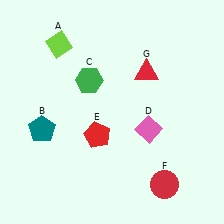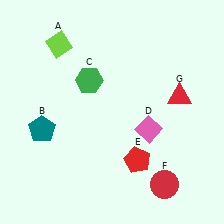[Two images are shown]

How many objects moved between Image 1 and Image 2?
2 objects moved between the two images.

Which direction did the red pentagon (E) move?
The red pentagon (E) moved right.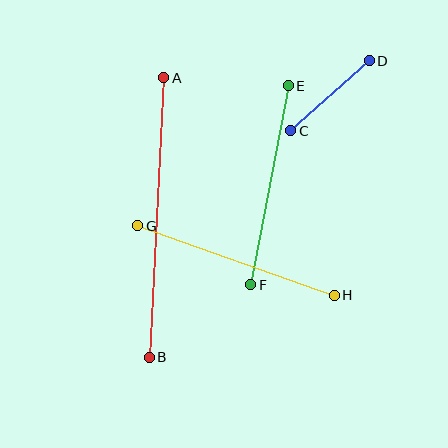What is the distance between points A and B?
The distance is approximately 280 pixels.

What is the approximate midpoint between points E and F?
The midpoint is at approximately (269, 185) pixels.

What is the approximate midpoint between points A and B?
The midpoint is at approximately (156, 217) pixels.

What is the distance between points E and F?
The distance is approximately 203 pixels.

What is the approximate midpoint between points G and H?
The midpoint is at approximately (236, 261) pixels.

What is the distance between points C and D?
The distance is approximately 105 pixels.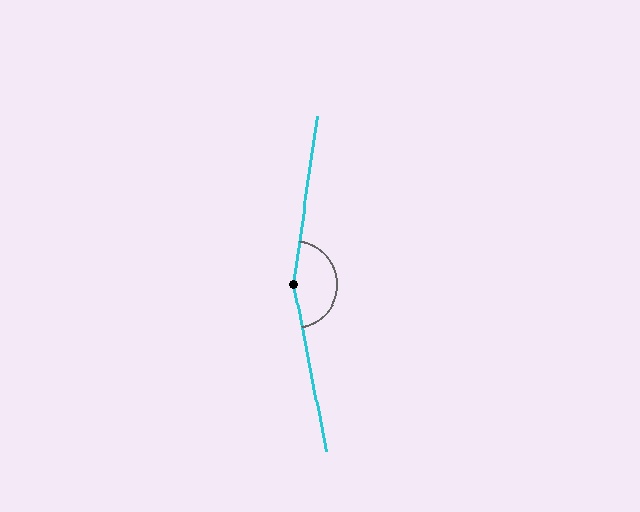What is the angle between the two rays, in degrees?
Approximately 160 degrees.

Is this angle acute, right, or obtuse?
It is obtuse.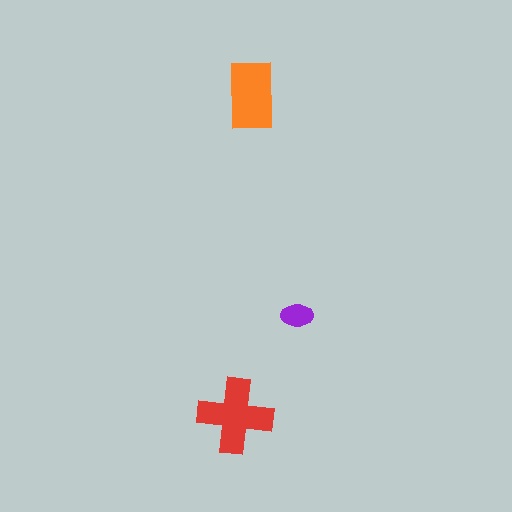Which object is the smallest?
The purple ellipse.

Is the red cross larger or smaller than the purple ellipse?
Larger.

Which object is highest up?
The orange rectangle is topmost.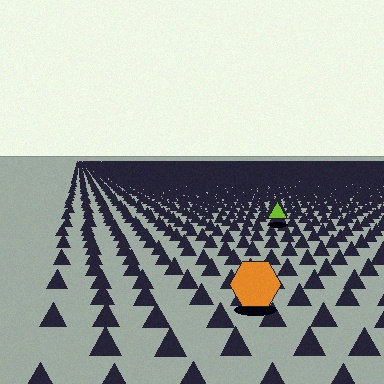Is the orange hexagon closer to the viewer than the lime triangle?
Yes. The orange hexagon is closer — you can tell from the texture gradient: the ground texture is coarser near it.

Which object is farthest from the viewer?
The lime triangle is farthest from the viewer. It appears smaller and the ground texture around it is denser.